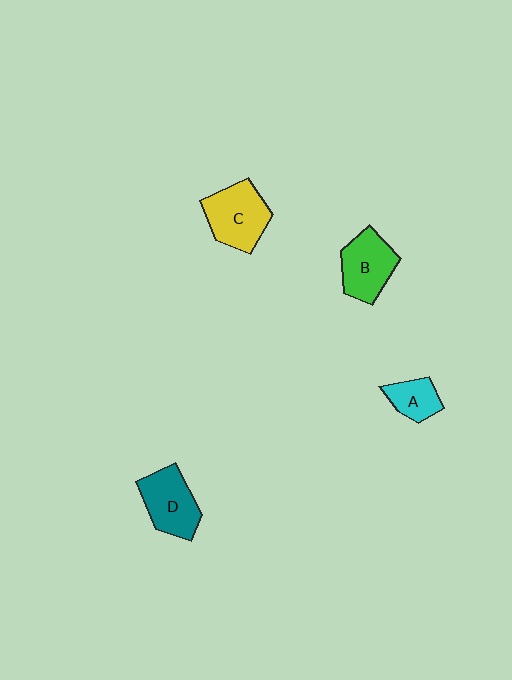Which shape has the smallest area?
Shape A (cyan).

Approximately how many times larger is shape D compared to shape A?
Approximately 1.7 times.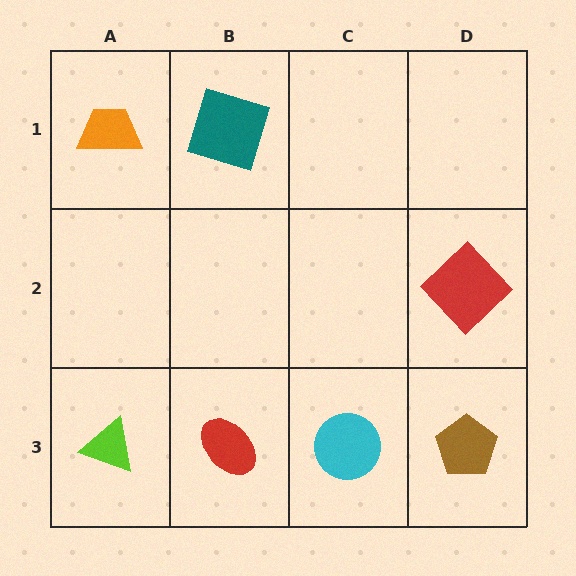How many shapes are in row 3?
4 shapes.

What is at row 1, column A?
An orange trapezoid.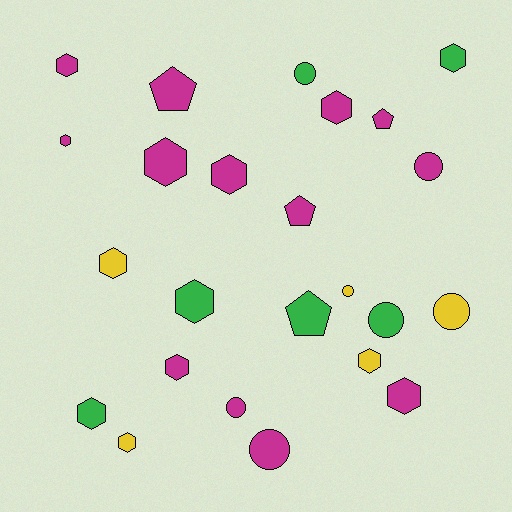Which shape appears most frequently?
Hexagon, with 13 objects.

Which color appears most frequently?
Magenta, with 13 objects.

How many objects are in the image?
There are 24 objects.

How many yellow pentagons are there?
There are no yellow pentagons.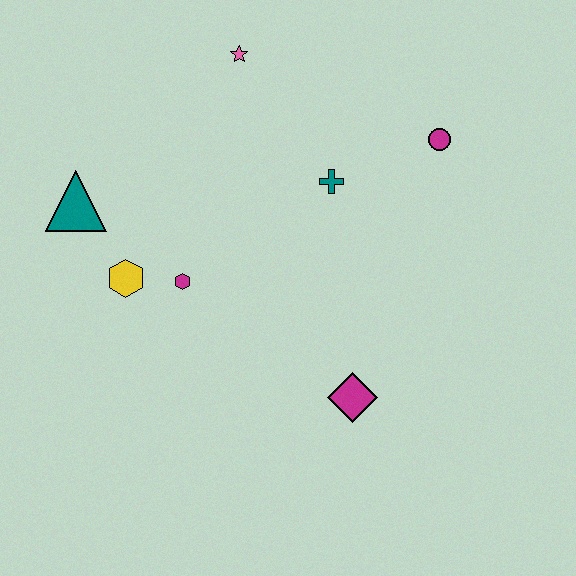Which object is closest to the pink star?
The teal cross is closest to the pink star.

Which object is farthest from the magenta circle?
The teal triangle is farthest from the magenta circle.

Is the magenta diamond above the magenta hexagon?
No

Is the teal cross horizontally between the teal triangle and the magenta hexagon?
No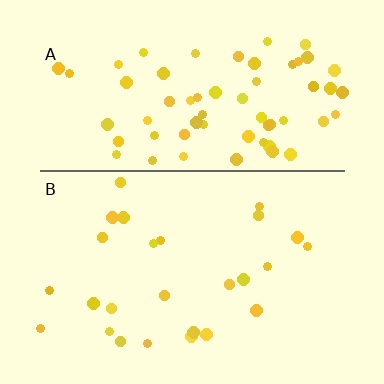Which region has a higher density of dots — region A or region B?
A (the top).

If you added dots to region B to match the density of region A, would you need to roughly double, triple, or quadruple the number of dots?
Approximately triple.